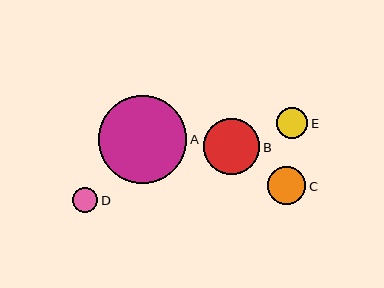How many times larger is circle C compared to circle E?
Circle C is approximately 1.2 times the size of circle E.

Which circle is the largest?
Circle A is the largest with a size of approximately 88 pixels.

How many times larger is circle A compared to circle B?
Circle A is approximately 1.6 times the size of circle B.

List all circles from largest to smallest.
From largest to smallest: A, B, C, E, D.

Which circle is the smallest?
Circle D is the smallest with a size of approximately 25 pixels.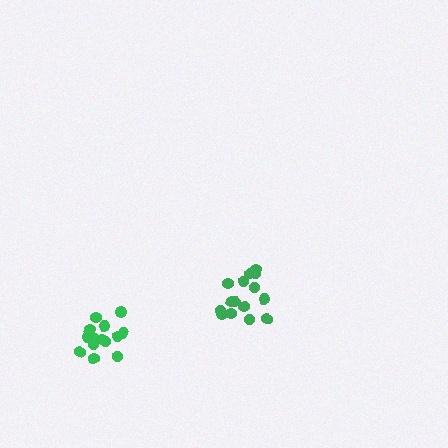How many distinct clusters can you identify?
There are 2 distinct clusters.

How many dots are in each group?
Group 1: 15 dots, Group 2: 15 dots (30 total).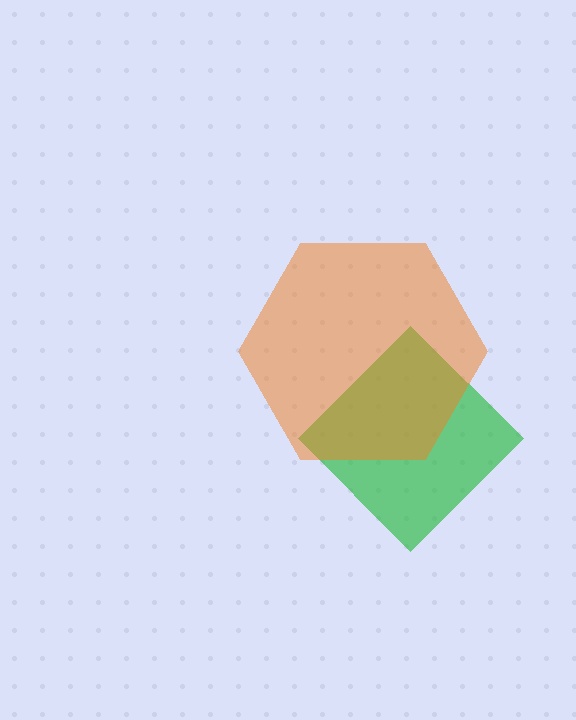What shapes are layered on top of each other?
The layered shapes are: a green diamond, an orange hexagon.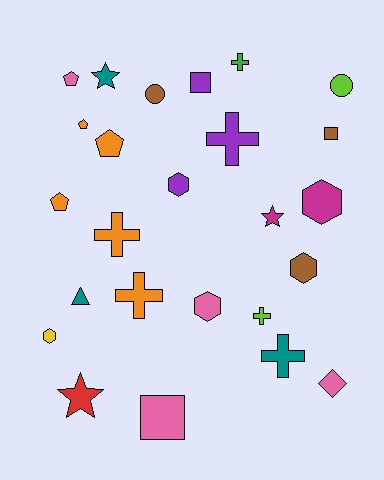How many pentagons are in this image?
There are 4 pentagons.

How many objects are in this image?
There are 25 objects.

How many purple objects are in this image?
There are 3 purple objects.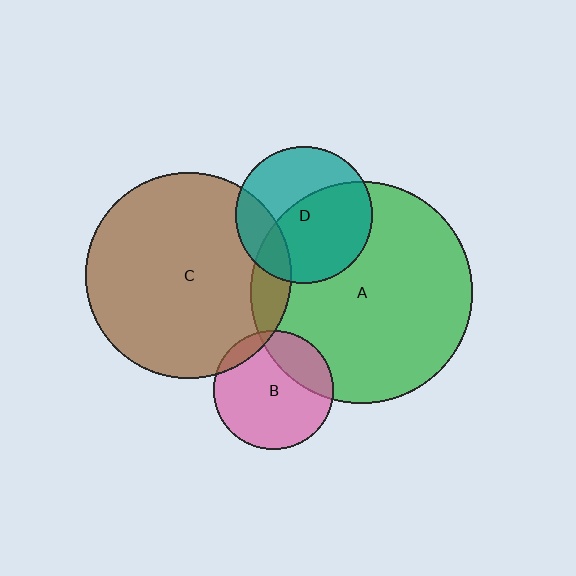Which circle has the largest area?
Circle A (green).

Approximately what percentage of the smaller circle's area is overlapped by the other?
Approximately 10%.